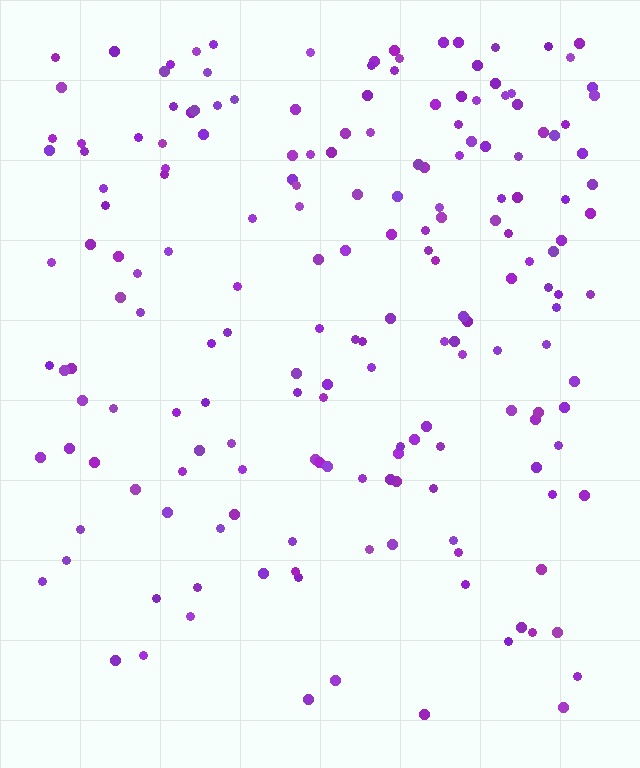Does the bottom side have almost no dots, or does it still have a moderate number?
Still a moderate number, just noticeably fewer than the top.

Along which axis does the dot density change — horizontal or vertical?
Vertical.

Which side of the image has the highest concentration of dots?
The top.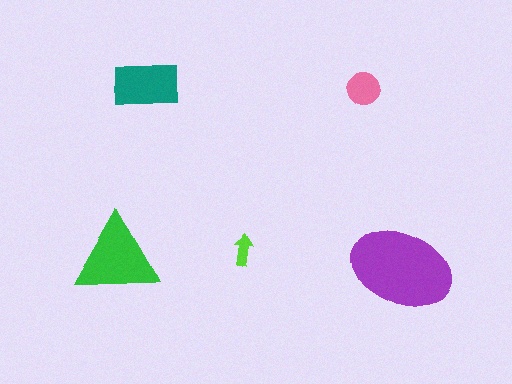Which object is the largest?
The purple ellipse.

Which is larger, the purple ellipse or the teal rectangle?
The purple ellipse.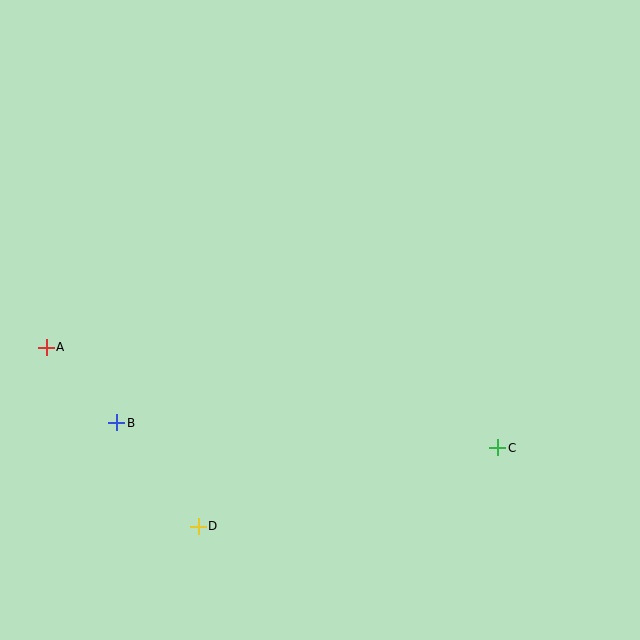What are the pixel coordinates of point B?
Point B is at (117, 423).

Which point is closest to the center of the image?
Point C at (498, 448) is closest to the center.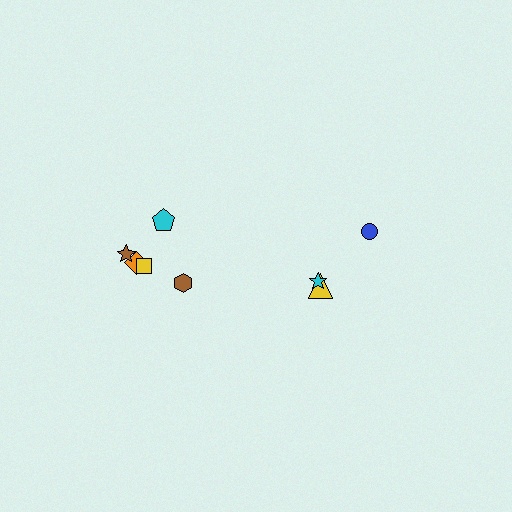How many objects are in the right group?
There are 3 objects.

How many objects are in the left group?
There are 5 objects.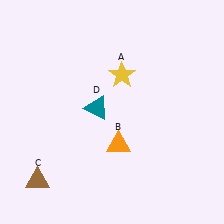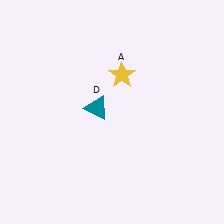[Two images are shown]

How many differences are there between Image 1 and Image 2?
There are 2 differences between the two images.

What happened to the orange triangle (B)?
The orange triangle (B) was removed in Image 2. It was in the bottom-right area of Image 1.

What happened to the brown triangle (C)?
The brown triangle (C) was removed in Image 2. It was in the bottom-left area of Image 1.